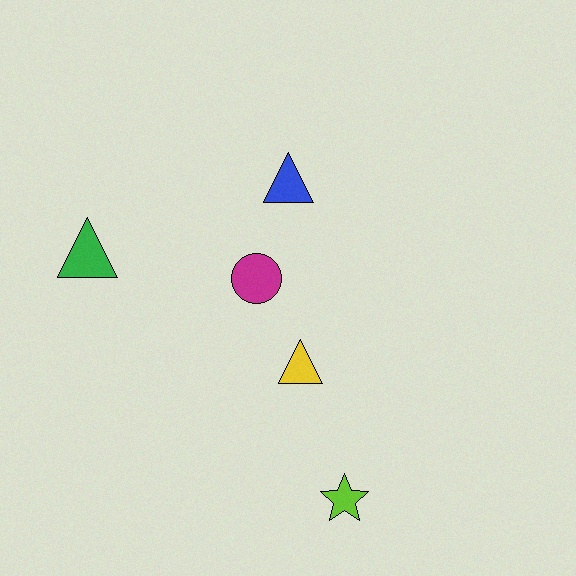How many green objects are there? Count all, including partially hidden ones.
There is 1 green object.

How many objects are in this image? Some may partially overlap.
There are 5 objects.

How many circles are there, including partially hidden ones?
There is 1 circle.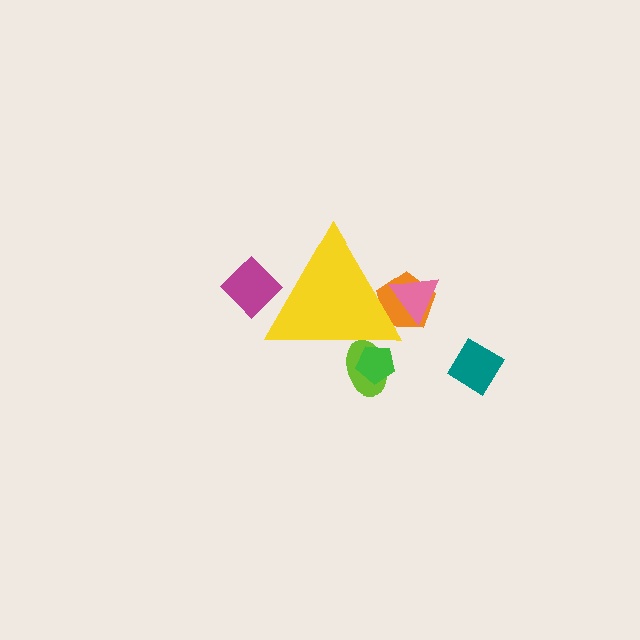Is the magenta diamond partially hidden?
Yes, the magenta diamond is partially hidden behind the yellow triangle.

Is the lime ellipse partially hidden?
Yes, the lime ellipse is partially hidden behind the yellow triangle.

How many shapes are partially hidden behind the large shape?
5 shapes are partially hidden.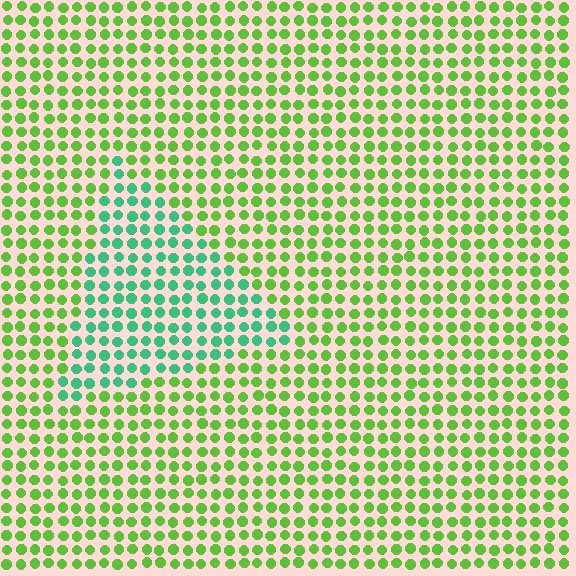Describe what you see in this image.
The image is filled with small lime elements in a uniform arrangement. A triangle-shaped region is visible where the elements are tinted to a slightly different hue, forming a subtle color boundary.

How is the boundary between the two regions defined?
The boundary is defined purely by a slight shift in hue (about 46 degrees). Spacing, size, and orientation are identical on both sides.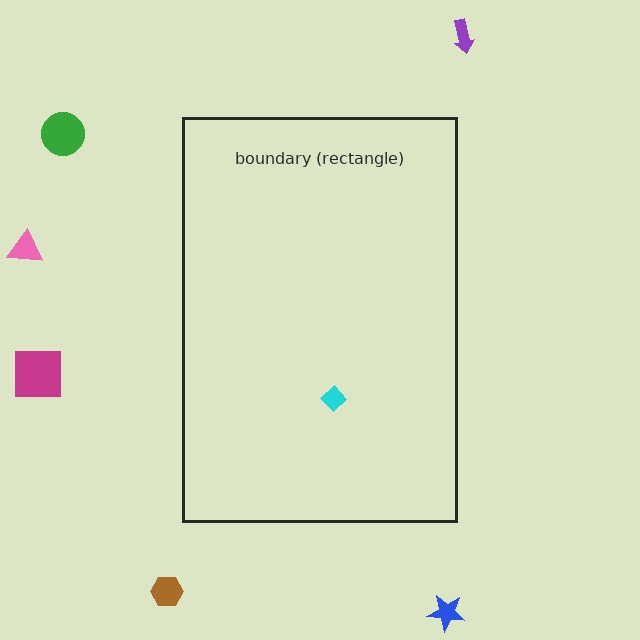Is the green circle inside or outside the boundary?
Outside.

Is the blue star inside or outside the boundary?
Outside.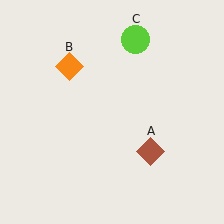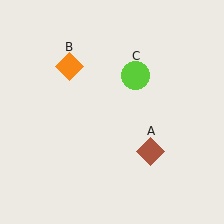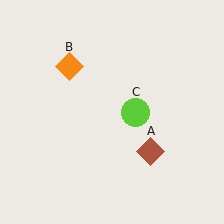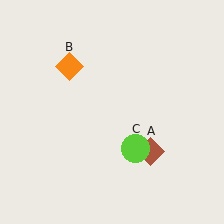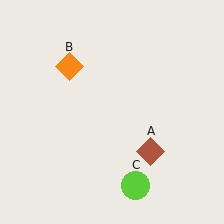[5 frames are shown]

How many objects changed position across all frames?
1 object changed position: lime circle (object C).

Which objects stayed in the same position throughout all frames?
Brown diamond (object A) and orange diamond (object B) remained stationary.